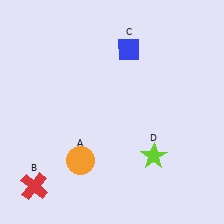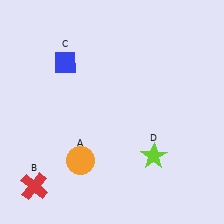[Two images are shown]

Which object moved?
The blue diamond (C) moved left.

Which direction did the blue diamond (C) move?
The blue diamond (C) moved left.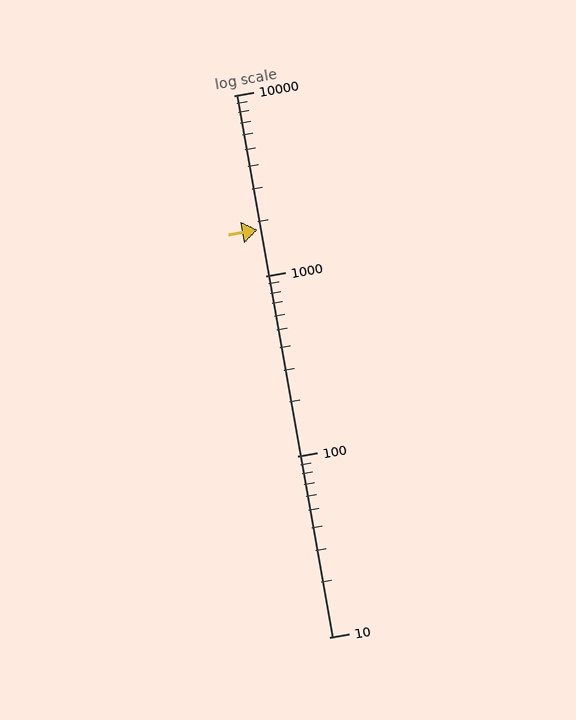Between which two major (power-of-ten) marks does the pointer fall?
The pointer is between 1000 and 10000.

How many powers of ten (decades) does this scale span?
The scale spans 3 decades, from 10 to 10000.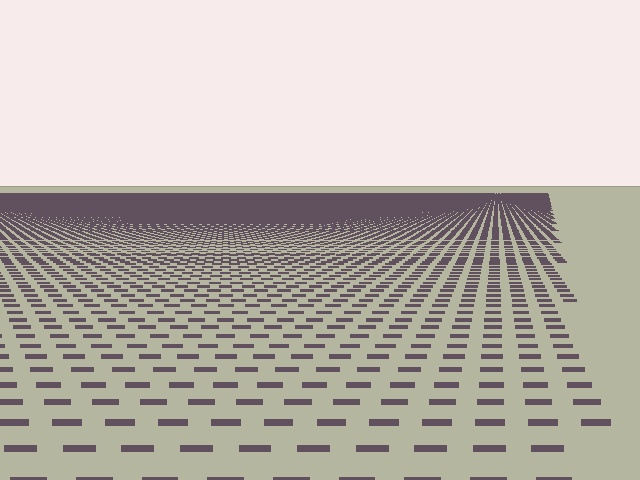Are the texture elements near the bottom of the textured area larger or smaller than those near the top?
Larger. Near the bottom, elements are closer to the viewer and appear at a bigger on-screen size.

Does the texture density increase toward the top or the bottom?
Density increases toward the top.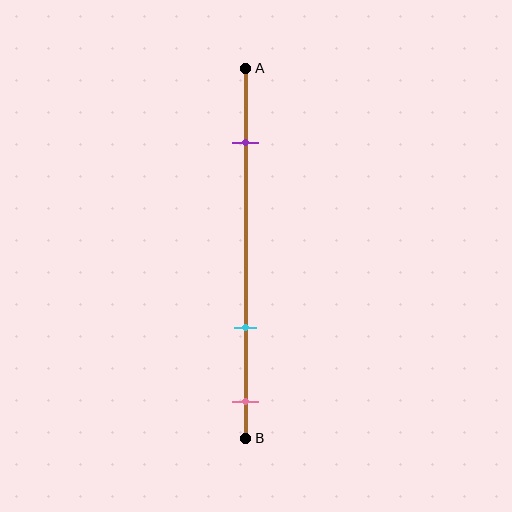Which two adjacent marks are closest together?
The cyan and pink marks are the closest adjacent pair.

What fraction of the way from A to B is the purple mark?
The purple mark is approximately 20% (0.2) of the way from A to B.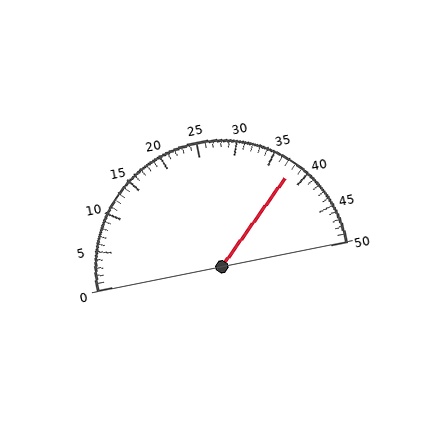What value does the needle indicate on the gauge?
The needle indicates approximately 38.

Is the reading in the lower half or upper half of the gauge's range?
The reading is in the upper half of the range (0 to 50).